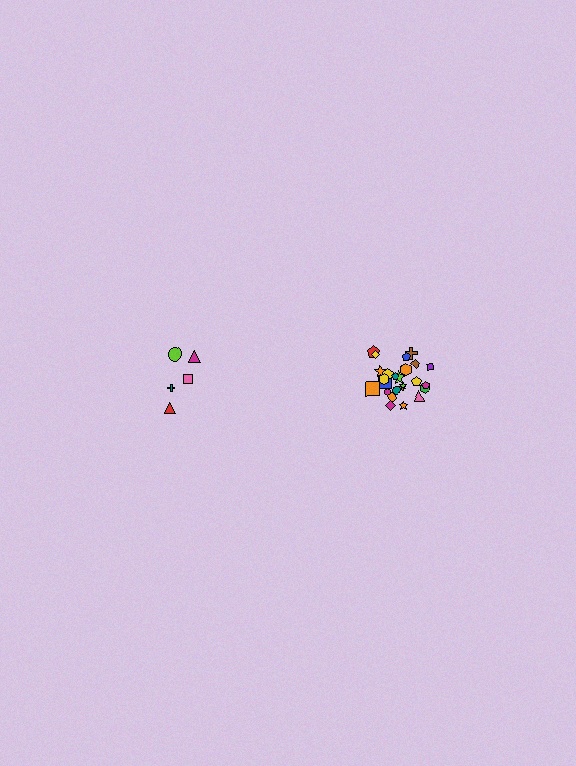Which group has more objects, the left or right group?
The right group.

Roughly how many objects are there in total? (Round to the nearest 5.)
Roughly 30 objects in total.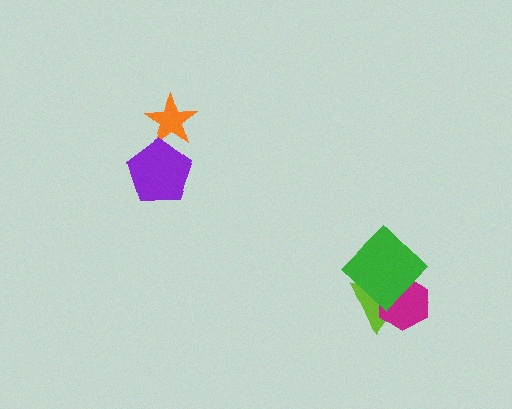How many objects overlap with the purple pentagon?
1 object overlaps with the purple pentagon.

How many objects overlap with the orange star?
1 object overlaps with the orange star.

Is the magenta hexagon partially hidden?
Yes, it is partially covered by another shape.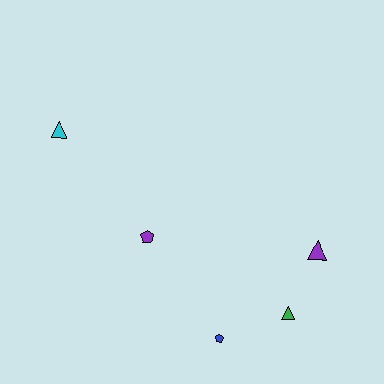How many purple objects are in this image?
There are 2 purple objects.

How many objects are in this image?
There are 5 objects.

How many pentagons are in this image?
There are 2 pentagons.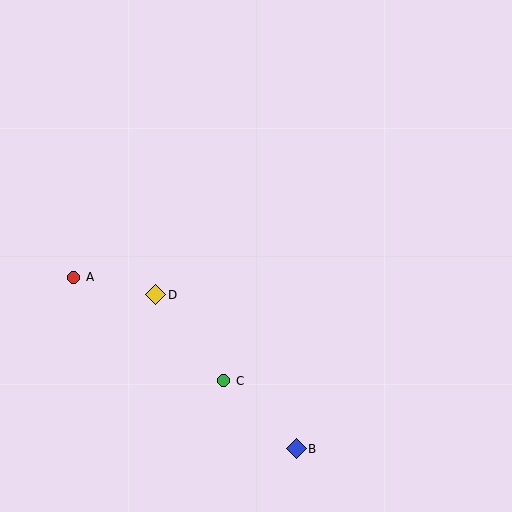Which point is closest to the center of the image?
Point D at (156, 295) is closest to the center.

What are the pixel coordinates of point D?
Point D is at (156, 295).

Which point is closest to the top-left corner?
Point A is closest to the top-left corner.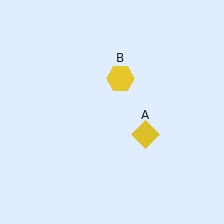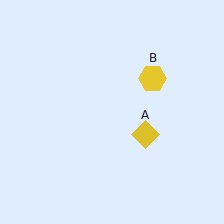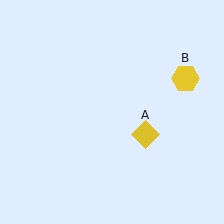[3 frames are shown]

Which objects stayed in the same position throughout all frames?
Yellow diamond (object A) remained stationary.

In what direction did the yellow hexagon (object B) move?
The yellow hexagon (object B) moved right.